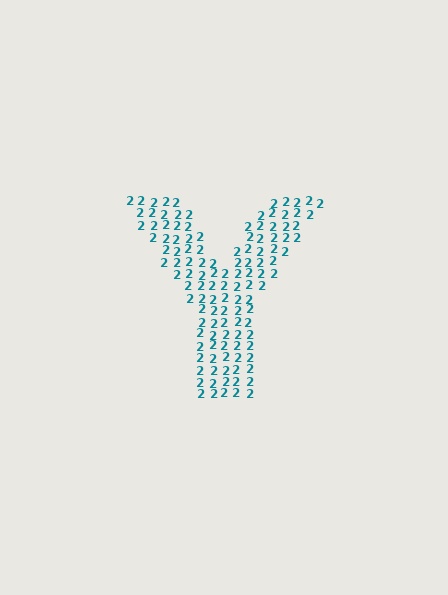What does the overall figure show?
The overall figure shows the letter Y.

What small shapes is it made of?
It is made of small digit 2's.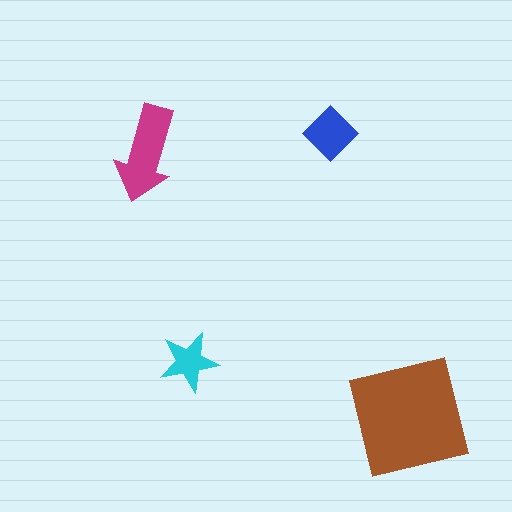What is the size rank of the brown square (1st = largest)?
1st.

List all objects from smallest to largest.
The cyan star, the blue diamond, the magenta arrow, the brown square.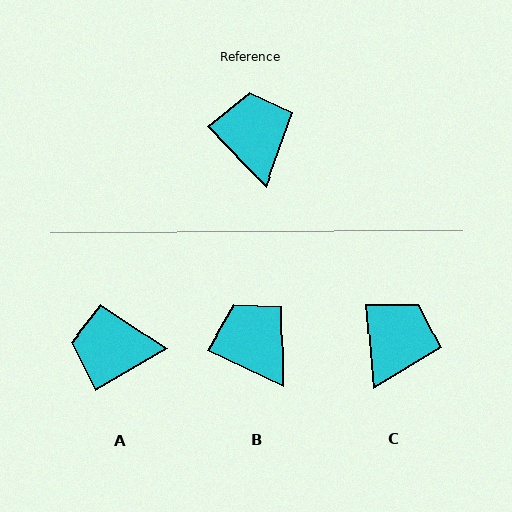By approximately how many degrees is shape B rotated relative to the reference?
Approximately 21 degrees counter-clockwise.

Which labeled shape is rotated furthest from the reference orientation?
A, about 77 degrees away.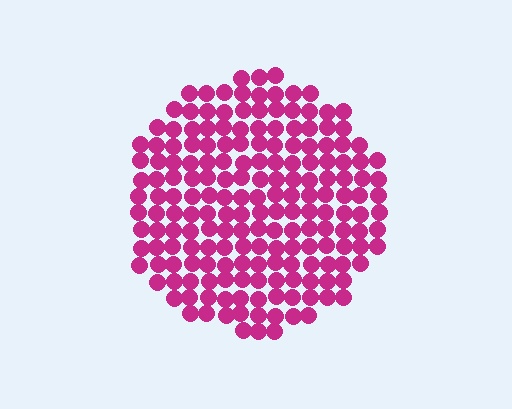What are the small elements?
The small elements are circles.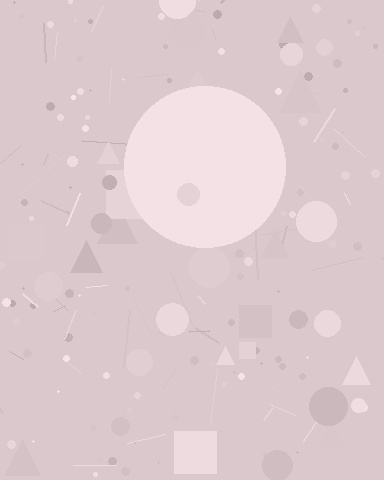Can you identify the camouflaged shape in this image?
The camouflaged shape is a circle.